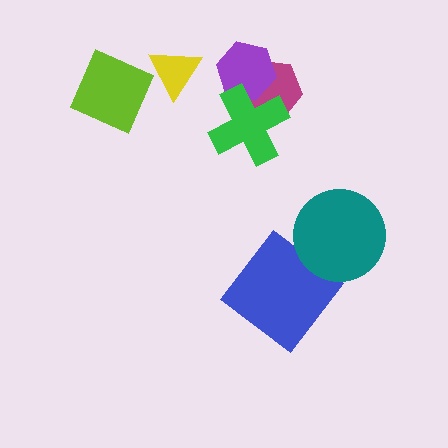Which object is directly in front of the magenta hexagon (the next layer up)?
The purple hexagon is directly in front of the magenta hexagon.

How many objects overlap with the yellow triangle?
0 objects overlap with the yellow triangle.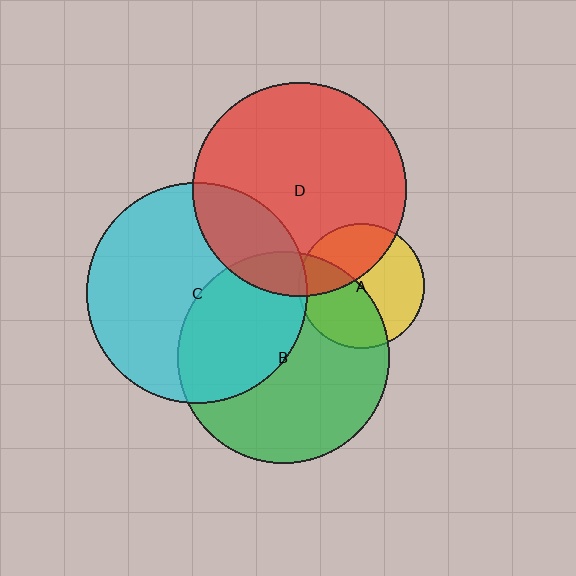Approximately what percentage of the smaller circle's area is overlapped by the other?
Approximately 40%.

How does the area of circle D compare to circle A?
Approximately 2.9 times.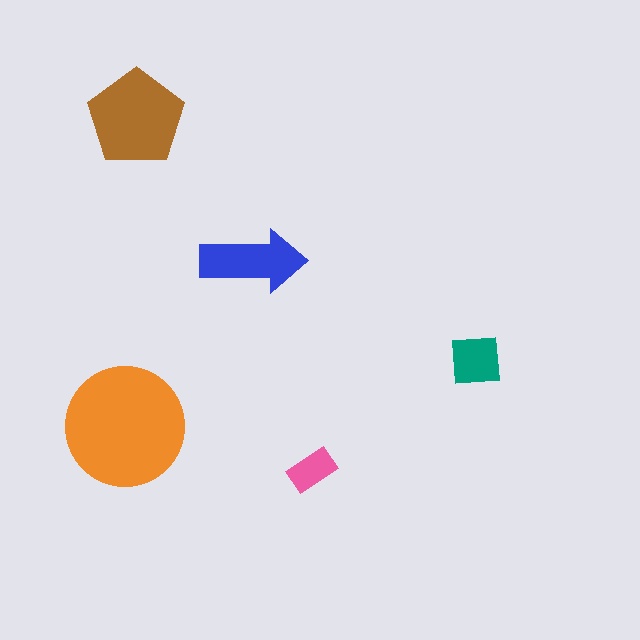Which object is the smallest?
The pink rectangle.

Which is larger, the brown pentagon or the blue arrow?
The brown pentagon.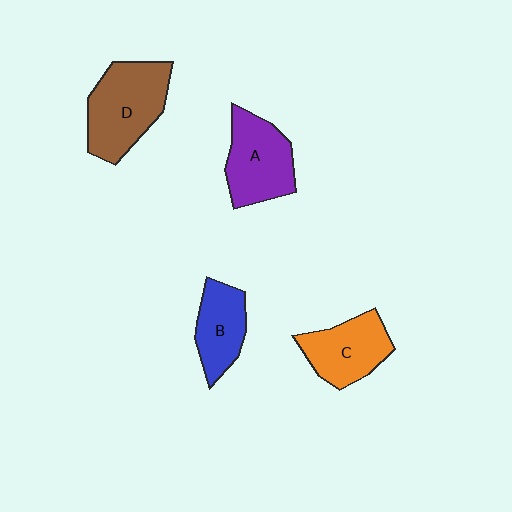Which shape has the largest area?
Shape D (brown).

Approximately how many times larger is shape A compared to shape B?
Approximately 1.3 times.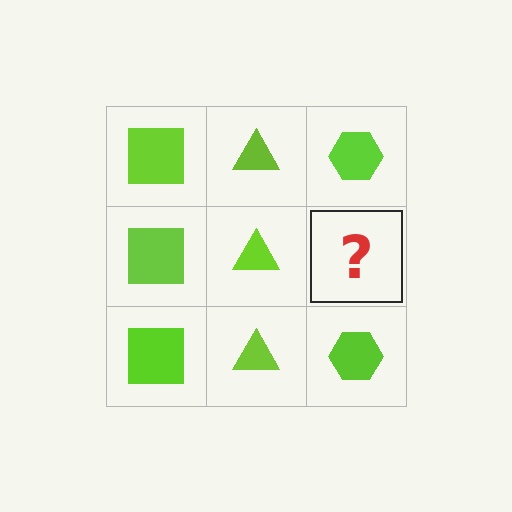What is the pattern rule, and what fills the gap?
The rule is that each column has a consistent shape. The gap should be filled with a lime hexagon.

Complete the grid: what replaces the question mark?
The question mark should be replaced with a lime hexagon.